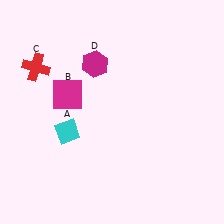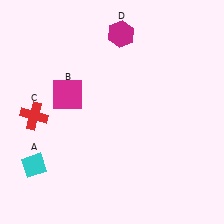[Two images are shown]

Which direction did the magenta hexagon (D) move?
The magenta hexagon (D) moved up.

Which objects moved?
The objects that moved are: the cyan diamond (A), the red cross (C), the magenta hexagon (D).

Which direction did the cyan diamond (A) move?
The cyan diamond (A) moved down.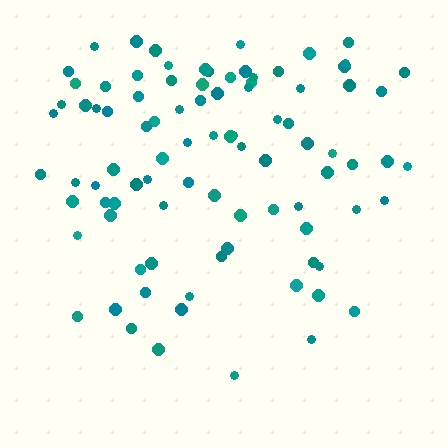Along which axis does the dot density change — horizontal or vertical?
Vertical.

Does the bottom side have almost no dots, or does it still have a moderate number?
Still a moderate number, just noticeably fewer than the top.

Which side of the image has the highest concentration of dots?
The top.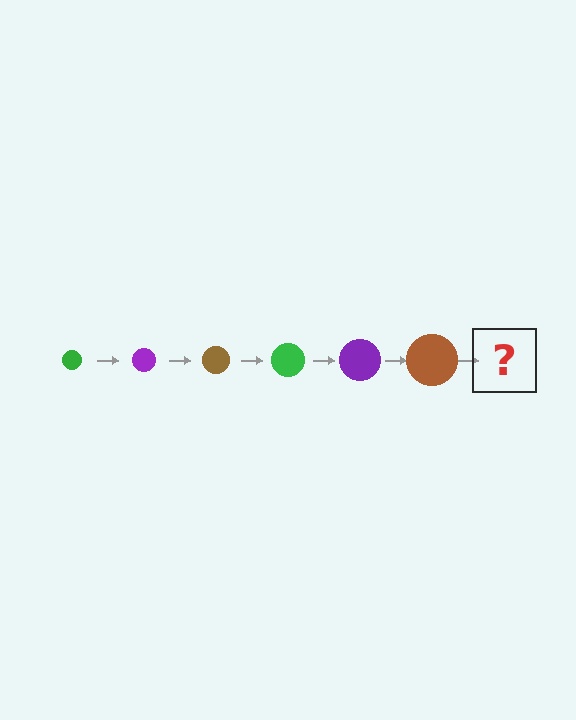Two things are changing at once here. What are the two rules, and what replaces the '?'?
The two rules are that the circle grows larger each step and the color cycles through green, purple, and brown. The '?' should be a green circle, larger than the previous one.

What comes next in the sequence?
The next element should be a green circle, larger than the previous one.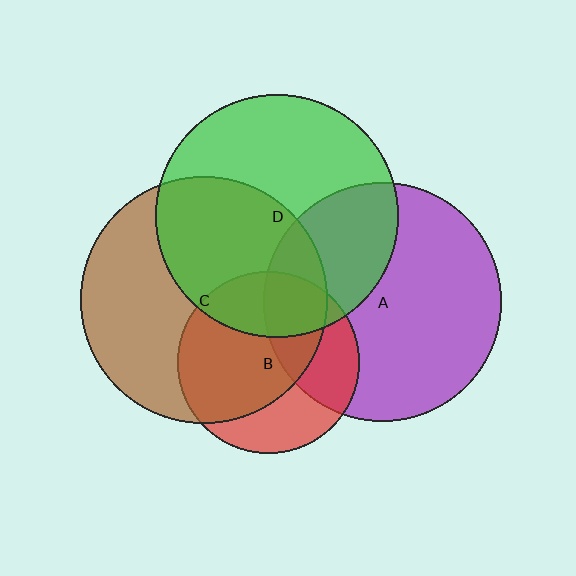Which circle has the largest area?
Circle C (brown).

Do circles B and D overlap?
Yes.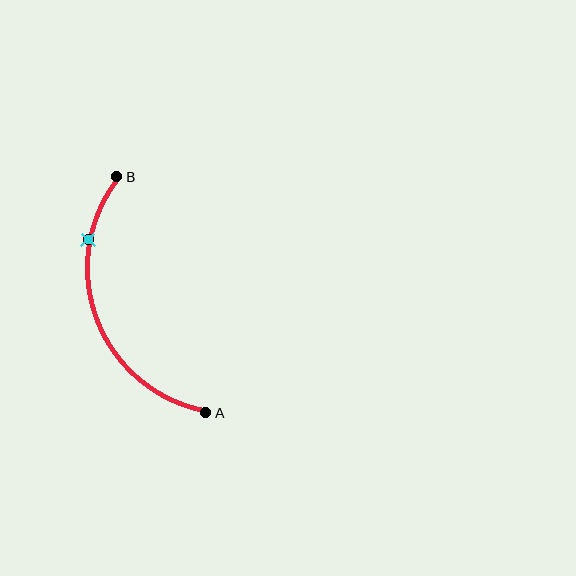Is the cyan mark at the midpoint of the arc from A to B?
No. The cyan mark lies on the arc but is closer to endpoint B. The arc midpoint would be at the point on the curve equidistant along the arc from both A and B.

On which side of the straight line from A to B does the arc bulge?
The arc bulges to the left of the straight line connecting A and B.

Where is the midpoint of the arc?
The arc midpoint is the point on the curve farthest from the straight line joining A and B. It sits to the left of that line.